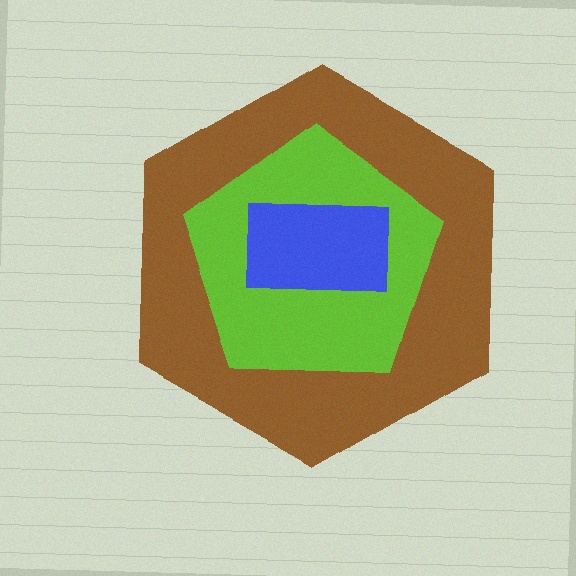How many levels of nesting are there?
3.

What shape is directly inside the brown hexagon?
The lime pentagon.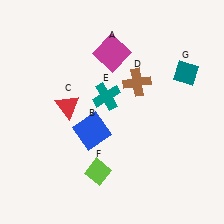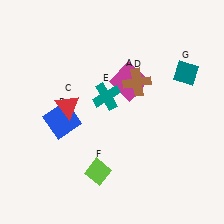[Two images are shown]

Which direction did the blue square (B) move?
The blue square (B) moved left.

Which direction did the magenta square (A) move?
The magenta square (A) moved down.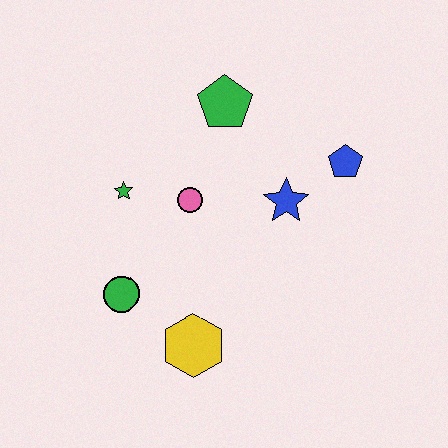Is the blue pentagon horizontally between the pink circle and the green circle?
No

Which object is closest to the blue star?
The blue pentagon is closest to the blue star.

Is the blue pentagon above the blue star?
Yes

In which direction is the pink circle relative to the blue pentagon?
The pink circle is to the left of the blue pentagon.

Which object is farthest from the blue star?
The green circle is farthest from the blue star.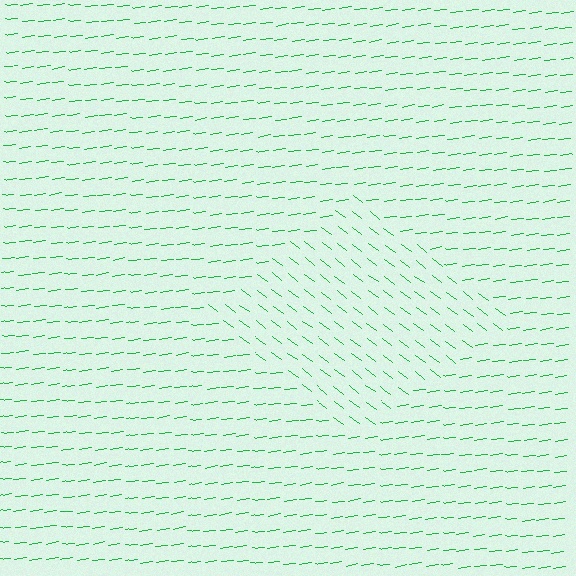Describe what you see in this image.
The image is filled with small green line segments. A diamond region in the image has lines oriented differently from the surrounding lines, creating a visible texture boundary.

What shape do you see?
I see a diamond.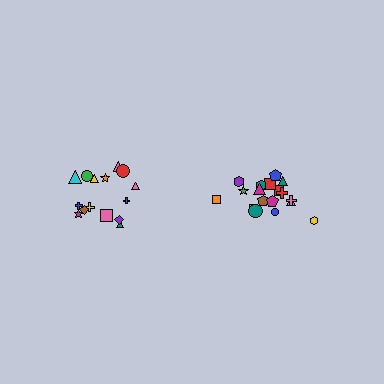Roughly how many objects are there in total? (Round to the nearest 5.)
Roughly 35 objects in total.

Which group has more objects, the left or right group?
The right group.